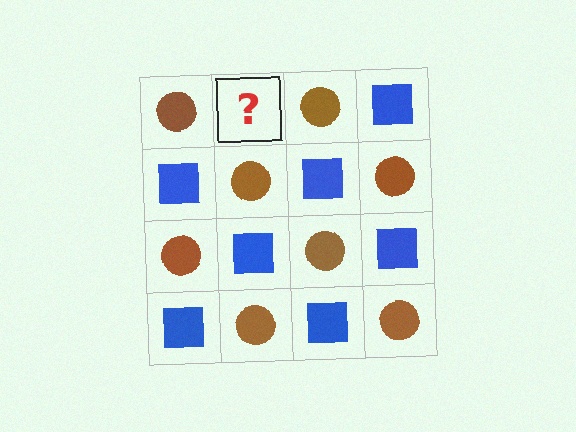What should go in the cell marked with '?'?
The missing cell should contain a blue square.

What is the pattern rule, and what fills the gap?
The rule is that it alternates brown circle and blue square in a checkerboard pattern. The gap should be filled with a blue square.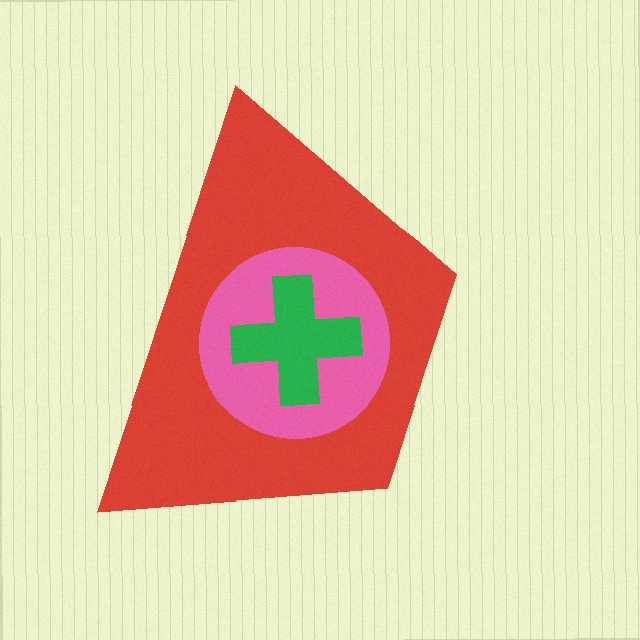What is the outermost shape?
The red trapezoid.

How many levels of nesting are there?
3.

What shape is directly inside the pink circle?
The green cross.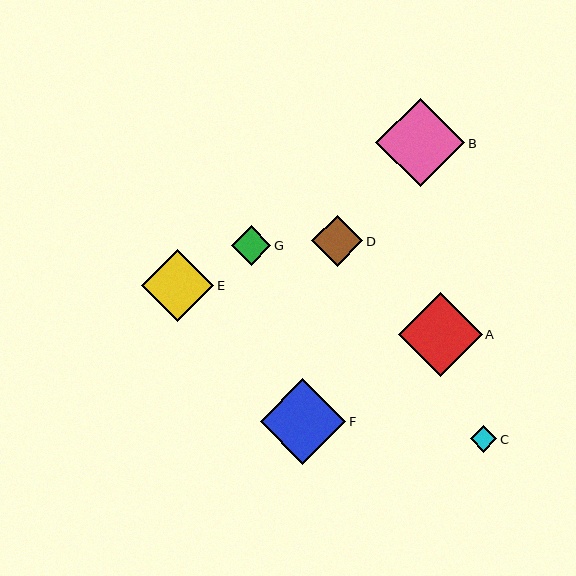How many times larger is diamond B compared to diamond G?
Diamond B is approximately 2.2 times the size of diamond G.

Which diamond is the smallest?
Diamond C is the smallest with a size of approximately 27 pixels.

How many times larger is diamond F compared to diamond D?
Diamond F is approximately 1.7 times the size of diamond D.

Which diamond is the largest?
Diamond B is the largest with a size of approximately 89 pixels.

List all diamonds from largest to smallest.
From largest to smallest: B, F, A, E, D, G, C.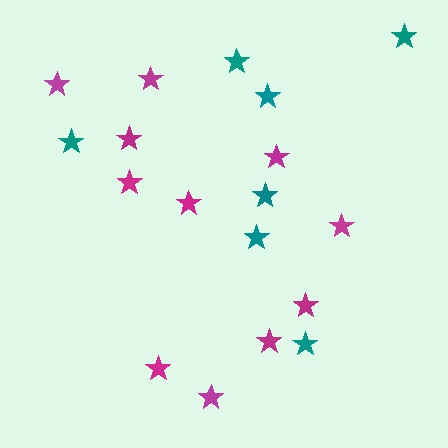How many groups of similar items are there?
There are 2 groups: one group of magenta stars (11) and one group of teal stars (7).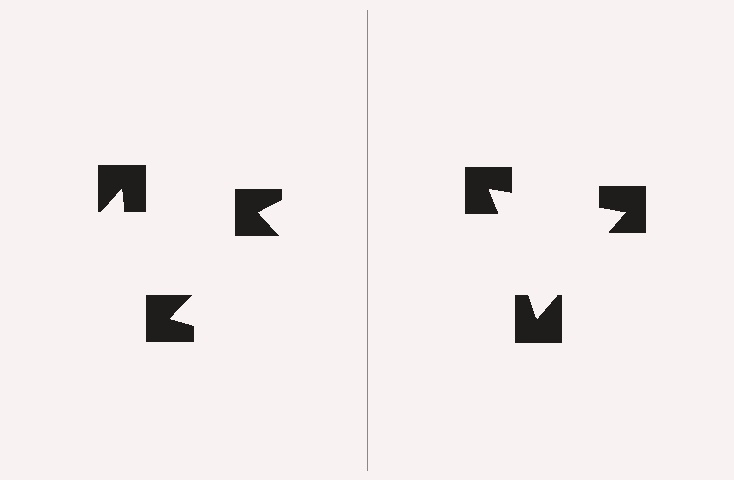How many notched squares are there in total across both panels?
6 — 3 on each side.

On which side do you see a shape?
An illusory triangle appears on the right side. On the left side the wedge cuts are rotated, so no coherent shape forms.